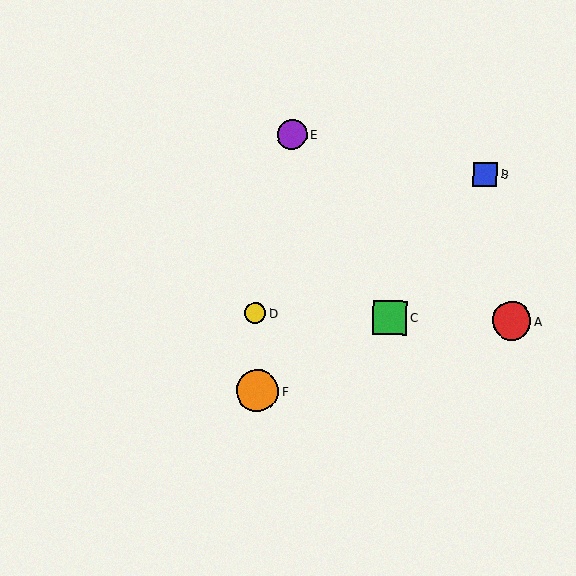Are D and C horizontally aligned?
Yes, both are at y≈313.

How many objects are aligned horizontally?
3 objects (A, C, D) are aligned horizontally.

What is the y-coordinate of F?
Object F is at y≈391.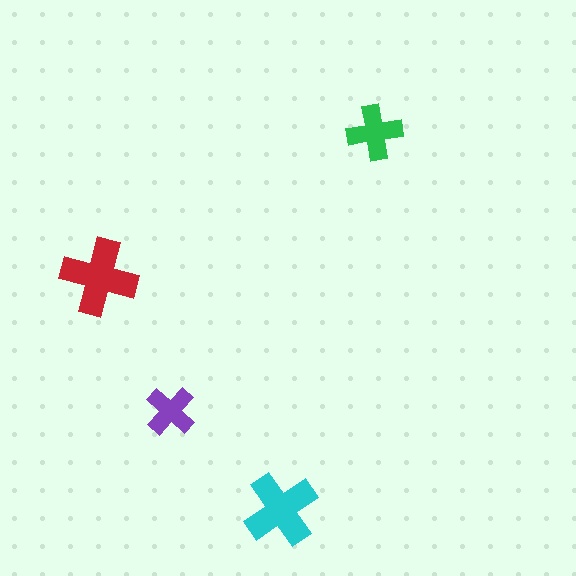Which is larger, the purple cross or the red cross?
The red one.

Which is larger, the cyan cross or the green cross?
The cyan one.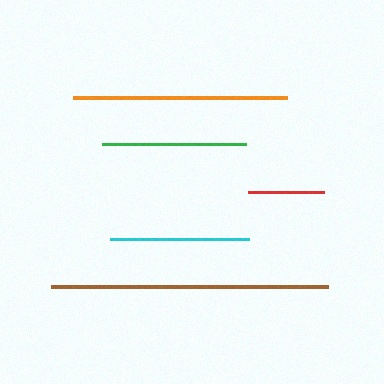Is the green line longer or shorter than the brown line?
The brown line is longer than the green line.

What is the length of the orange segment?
The orange segment is approximately 214 pixels long.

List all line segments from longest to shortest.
From longest to shortest: brown, orange, green, cyan, red.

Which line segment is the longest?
The brown line is the longest at approximately 277 pixels.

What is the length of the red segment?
The red segment is approximately 76 pixels long.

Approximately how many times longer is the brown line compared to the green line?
The brown line is approximately 1.9 times the length of the green line.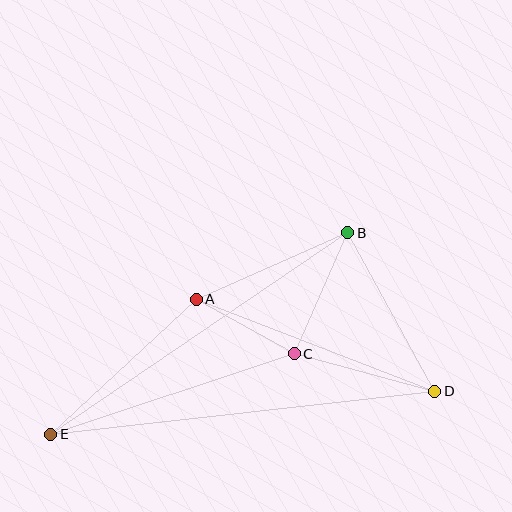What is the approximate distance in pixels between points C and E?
The distance between C and E is approximately 257 pixels.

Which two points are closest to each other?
Points A and C are closest to each other.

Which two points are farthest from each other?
Points D and E are farthest from each other.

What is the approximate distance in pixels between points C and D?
The distance between C and D is approximately 145 pixels.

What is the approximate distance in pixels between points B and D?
The distance between B and D is approximately 181 pixels.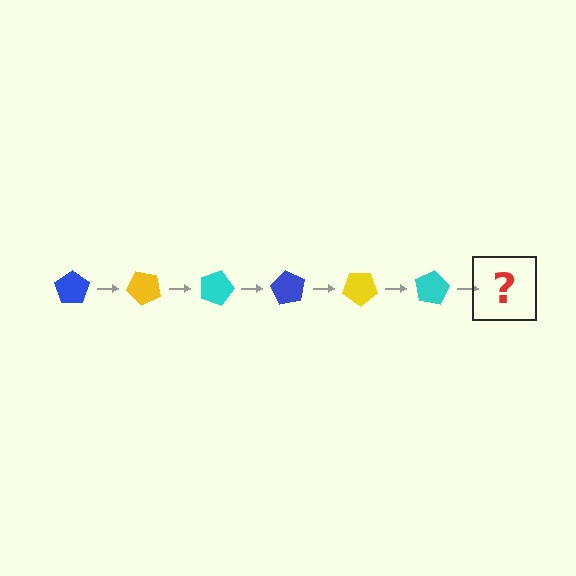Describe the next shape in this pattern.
It should be a blue pentagon, rotated 270 degrees from the start.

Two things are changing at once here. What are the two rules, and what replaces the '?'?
The two rules are that it rotates 45 degrees each step and the color cycles through blue, yellow, and cyan. The '?' should be a blue pentagon, rotated 270 degrees from the start.